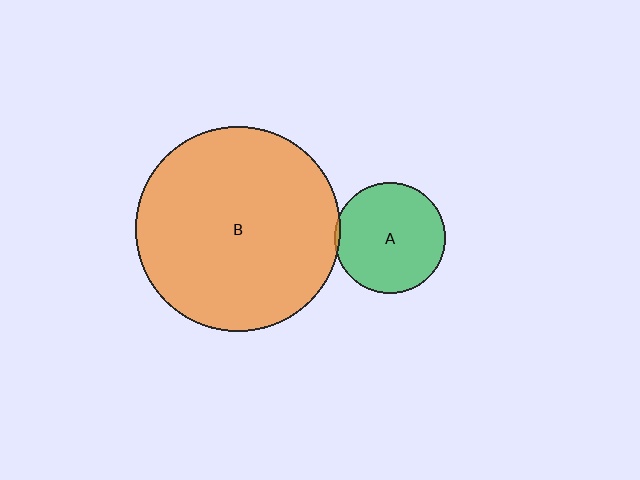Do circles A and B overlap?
Yes.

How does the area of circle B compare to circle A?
Approximately 3.4 times.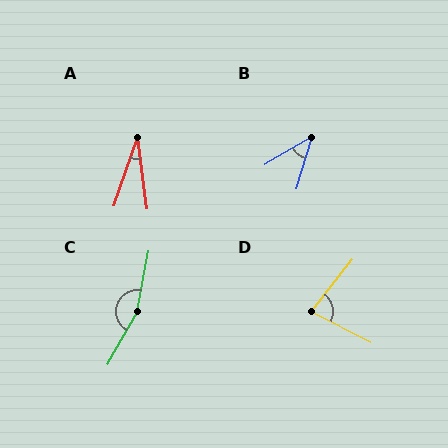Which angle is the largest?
C, at approximately 161 degrees.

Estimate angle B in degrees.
Approximately 43 degrees.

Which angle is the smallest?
A, at approximately 26 degrees.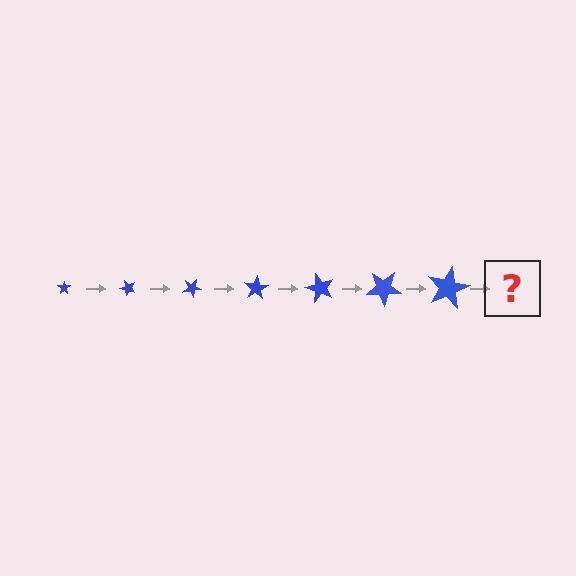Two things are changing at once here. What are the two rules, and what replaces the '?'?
The two rules are that the star grows larger each step and it rotates 50 degrees each step. The '?' should be a star, larger than the previous one and rotated 350 degrees from the start.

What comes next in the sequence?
The next element should be a star, larger than the previous one and rotated 350 degrees from the start.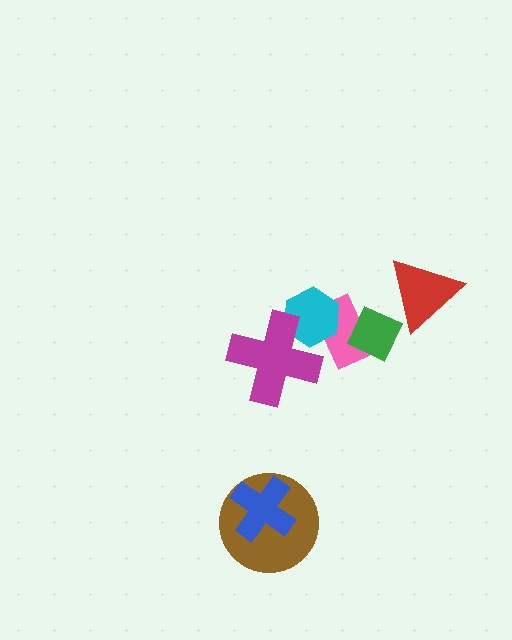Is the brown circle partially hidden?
Yes, it is partially covered by another shape.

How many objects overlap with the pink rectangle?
2 objects overlap with the pink rectangle.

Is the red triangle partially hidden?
Yes, it is partially covered by another shape.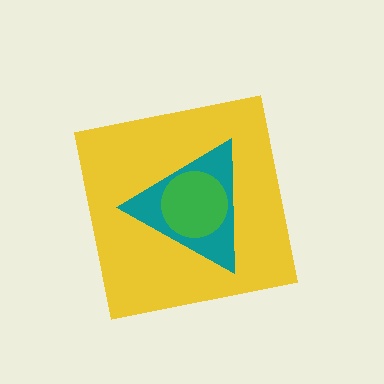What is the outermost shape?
The yellow square.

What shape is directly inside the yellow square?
The teal triangle.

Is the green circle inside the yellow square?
Yes.